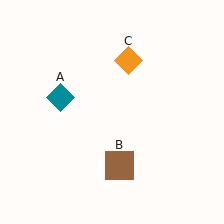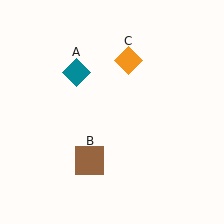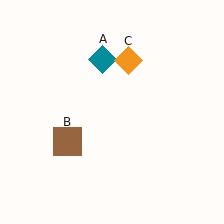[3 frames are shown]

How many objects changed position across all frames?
2 objects changed position: teal diamond (object A), brown square (object B).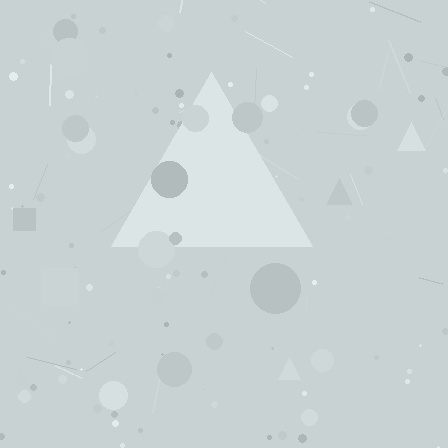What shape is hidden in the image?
A triangle is hidden in the image.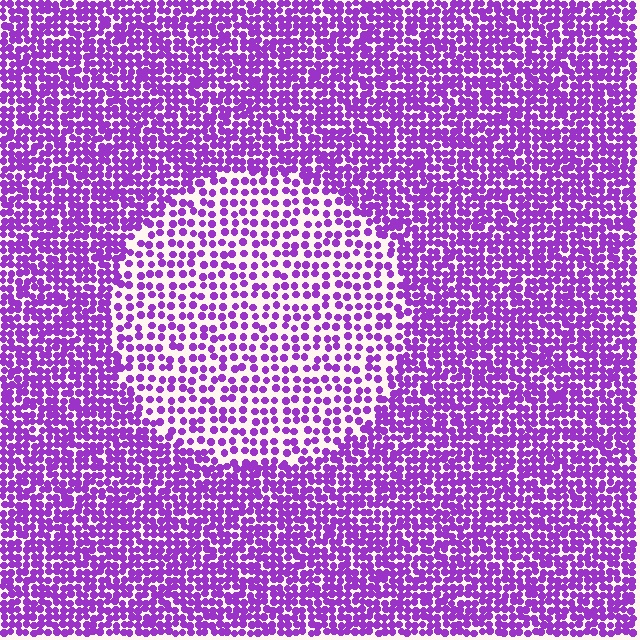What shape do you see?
I see a circle.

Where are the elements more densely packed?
The elements are more densely packed outside the circle boundary.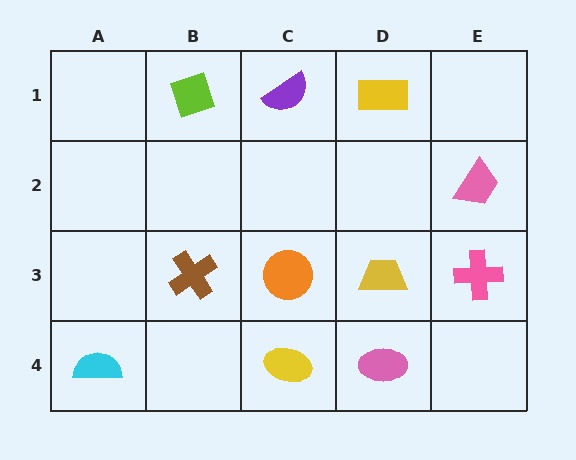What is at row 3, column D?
A yellow trapezoid.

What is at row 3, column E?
A pink cross.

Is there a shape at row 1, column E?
No, that cell is empty.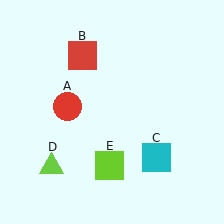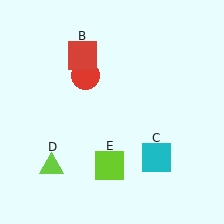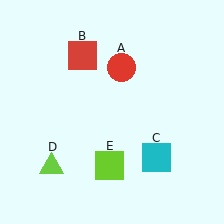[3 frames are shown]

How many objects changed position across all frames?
1 object changed position: red circle (object A).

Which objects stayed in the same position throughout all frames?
Red square (object B) and cyan square (object C) and lime triangle (object D) and lime square (object E) remained stationary.